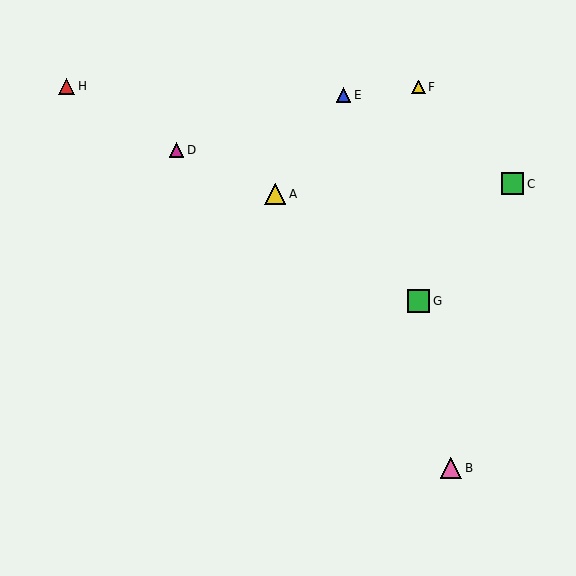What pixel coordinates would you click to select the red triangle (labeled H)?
Click at (67, 86) to select the red triangle H.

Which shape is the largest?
The green square (labeled G) is the largest.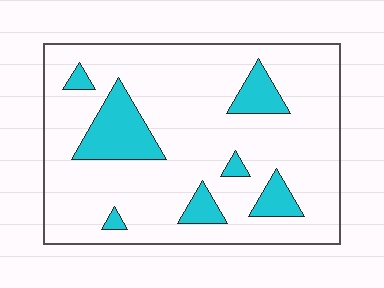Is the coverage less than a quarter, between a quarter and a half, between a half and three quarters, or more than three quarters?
Less than a quarter.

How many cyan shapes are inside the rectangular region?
7.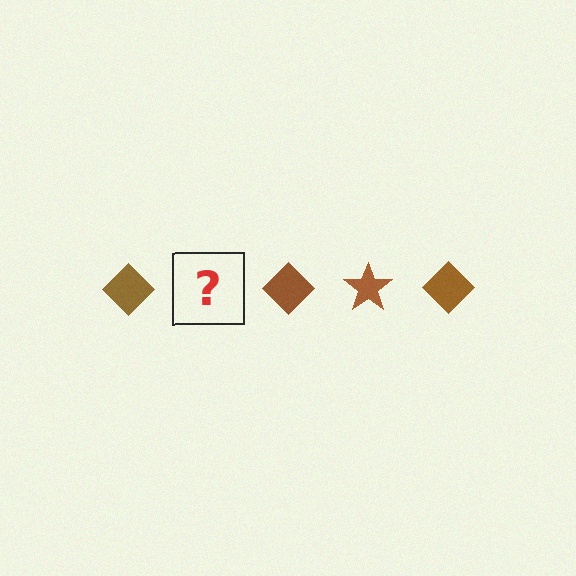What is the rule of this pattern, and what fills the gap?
The rule is that the pattern cycles through diamond, star shapes in brown. The gap should be filled with a brown star.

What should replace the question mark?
The question mark should be replaced with a brown star.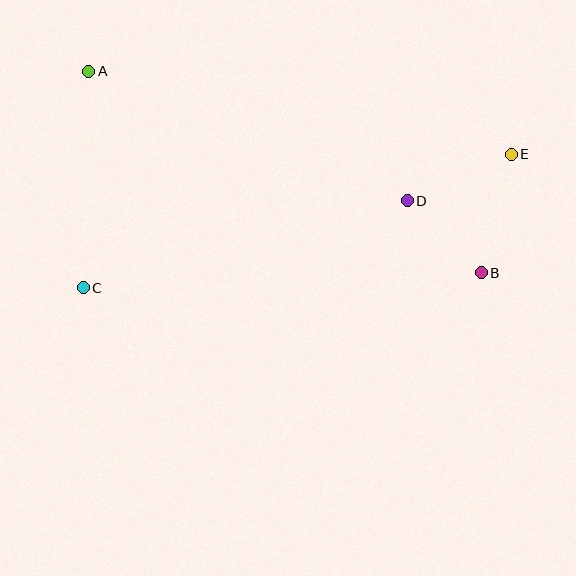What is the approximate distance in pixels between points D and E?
The distance between D and E is approximately 114 pixels.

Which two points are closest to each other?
Points B and D are closest to each other.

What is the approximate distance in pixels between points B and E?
The distance between B and E is approximately 122 pixels.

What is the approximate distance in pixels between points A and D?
The distance between A and D is approximately 344 pixels.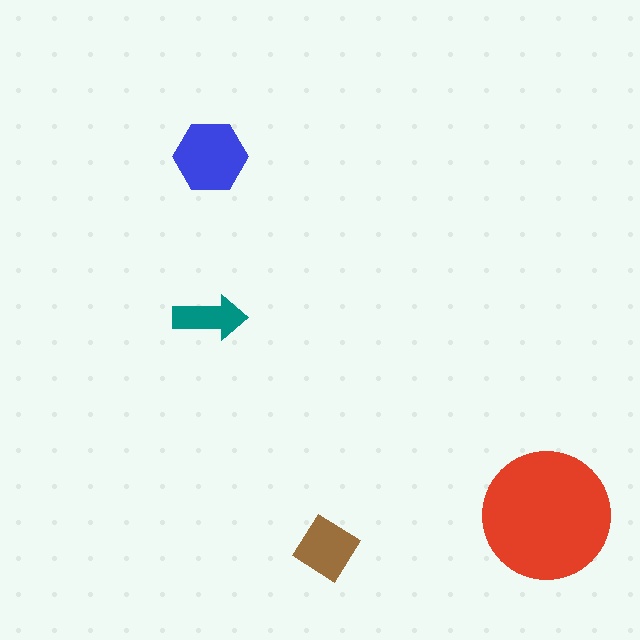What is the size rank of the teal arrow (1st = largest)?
4th.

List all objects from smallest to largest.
The teal arrow, the brown diamond, the blue hexagon, the red circle.